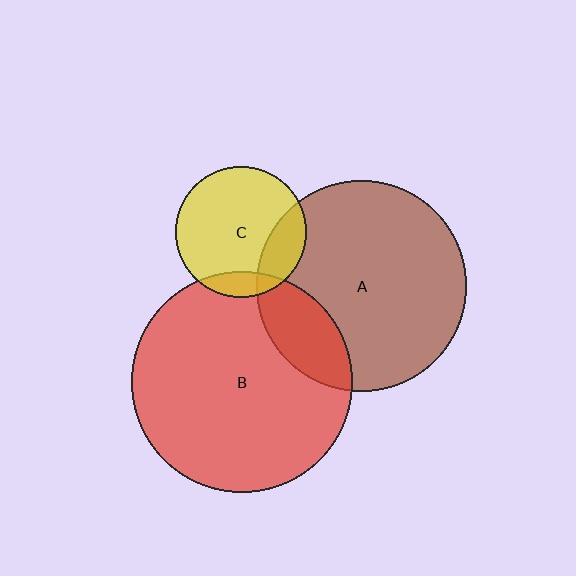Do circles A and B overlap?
Yes.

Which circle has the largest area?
Circle B (red).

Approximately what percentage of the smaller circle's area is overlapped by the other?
Approximately 20%.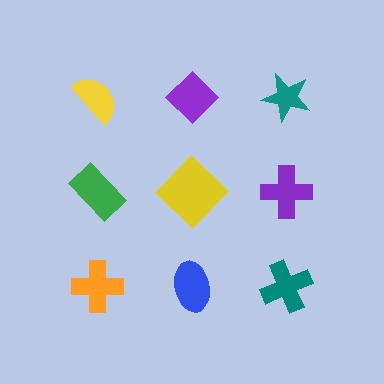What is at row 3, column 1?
An orange cross.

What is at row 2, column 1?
A green rectangle.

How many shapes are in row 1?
3 shapes.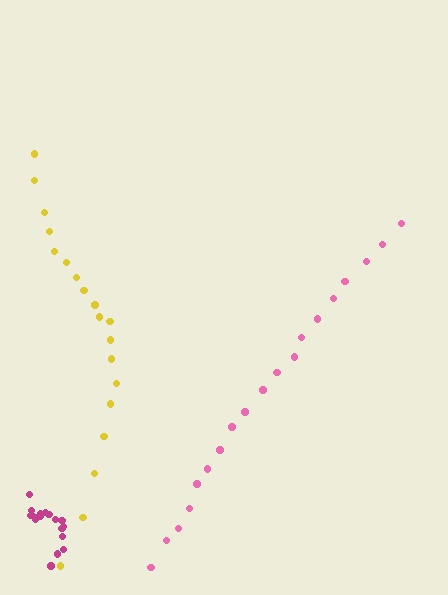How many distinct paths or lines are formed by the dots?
There are 3 distinct paths.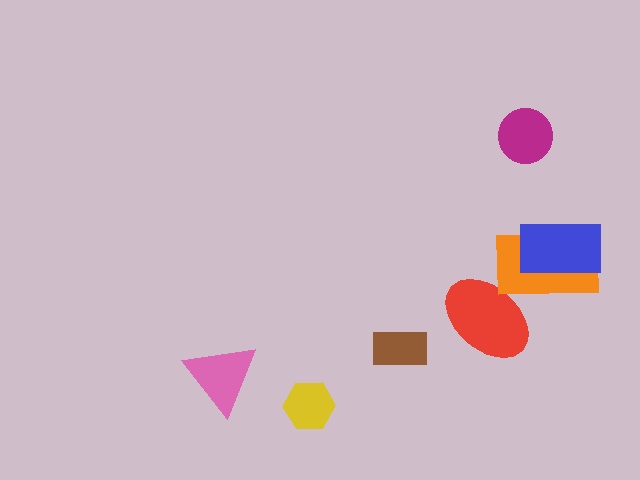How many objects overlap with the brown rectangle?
0 objects overlap with the brown rectangle.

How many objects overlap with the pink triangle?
0 objects overlap with the pink triangle.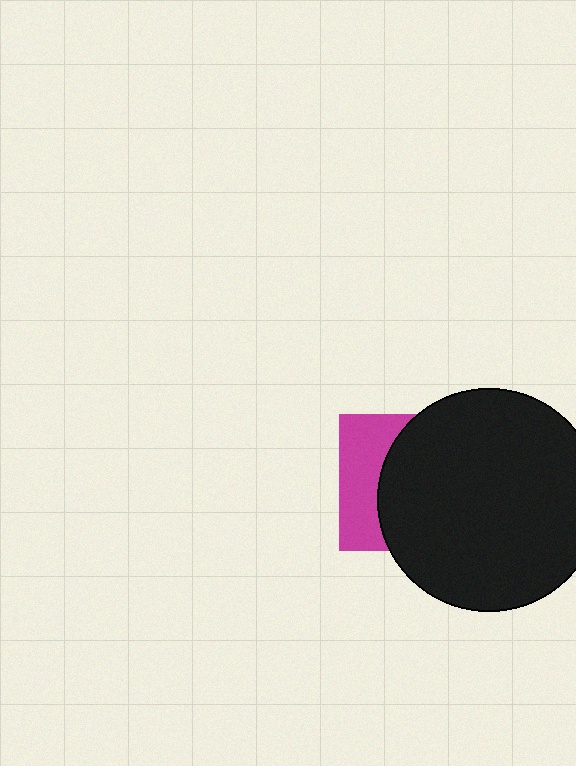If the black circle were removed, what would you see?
You would see the complete magenta square.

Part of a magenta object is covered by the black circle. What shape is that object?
It is a square.